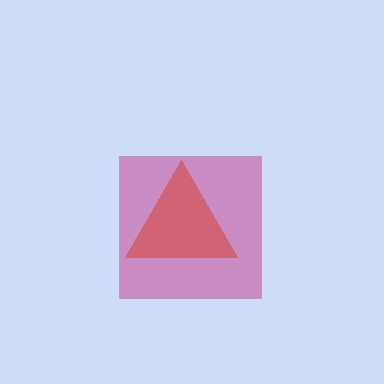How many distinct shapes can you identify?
There are 2 distinct shapes: a magenta square, a red triangle.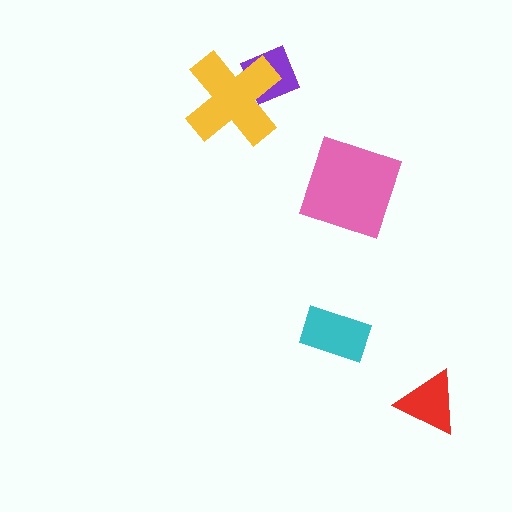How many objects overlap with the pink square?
0 objects overlap with the pink square.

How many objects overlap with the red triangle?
0 objects overlap with the red triangle.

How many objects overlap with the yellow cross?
1 object overlaps with the yellow cross.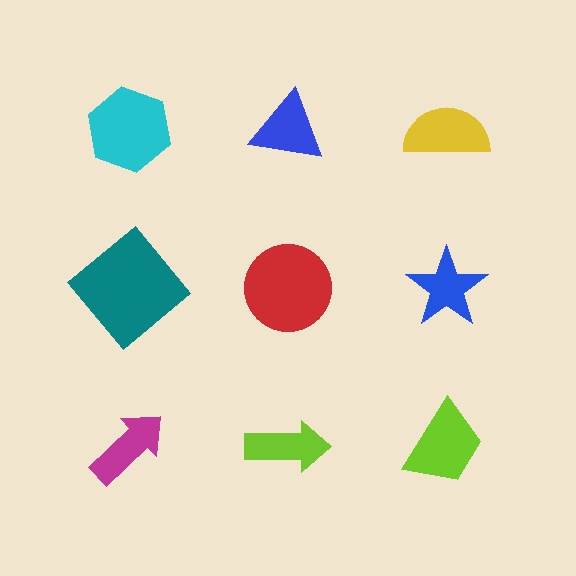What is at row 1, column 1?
A cyan hexagon.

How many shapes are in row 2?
3 shapes.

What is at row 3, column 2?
A lime arrow.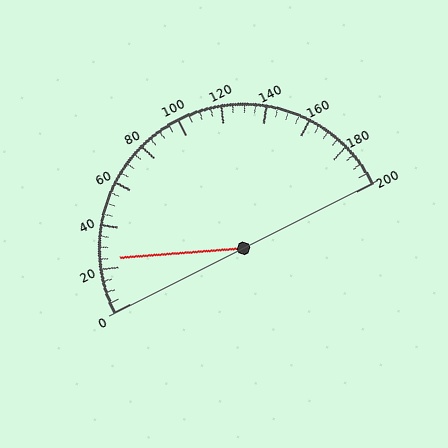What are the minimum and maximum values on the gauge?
The gauge ranges from 0 to 200.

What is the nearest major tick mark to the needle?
The nearest major tick mark is 20.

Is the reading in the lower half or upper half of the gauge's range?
The reading is in the lower half of the range (0 to 200).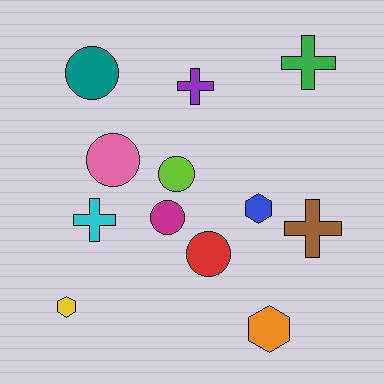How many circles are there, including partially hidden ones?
There are 5 circles.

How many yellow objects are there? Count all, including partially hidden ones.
There is 1 yellow object.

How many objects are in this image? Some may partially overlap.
There are 12 objects.